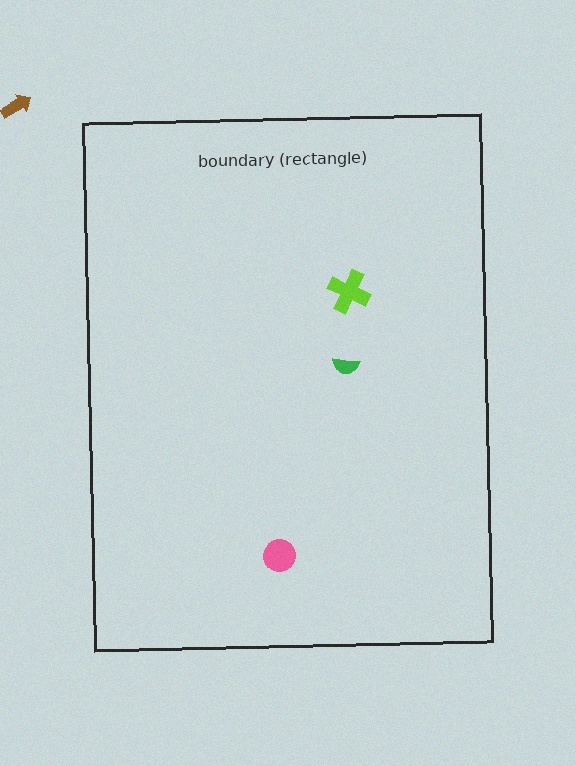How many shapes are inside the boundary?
3 inside, 1 outside.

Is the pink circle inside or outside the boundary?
Inside.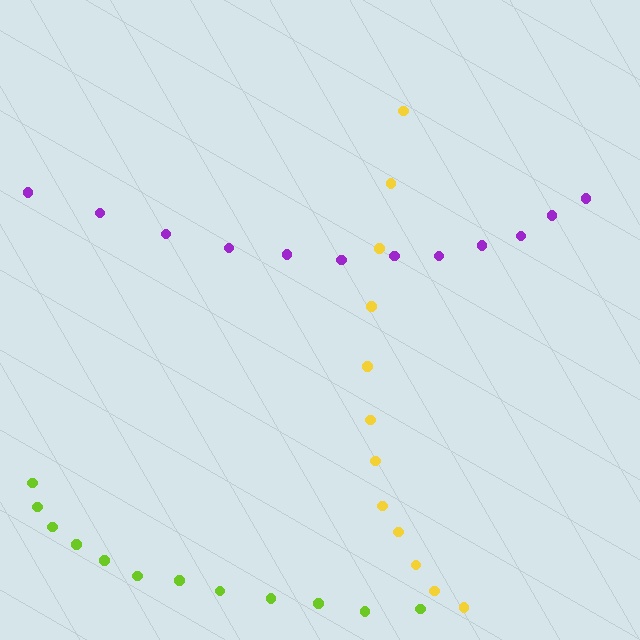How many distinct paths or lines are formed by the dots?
There are 3 distinct paths.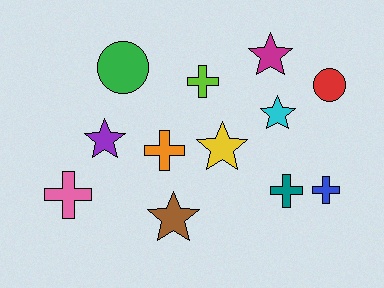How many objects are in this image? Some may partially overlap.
There are 12 objects.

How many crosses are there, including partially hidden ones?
There are 5 crosses.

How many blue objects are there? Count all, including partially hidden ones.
There is 1 blue object.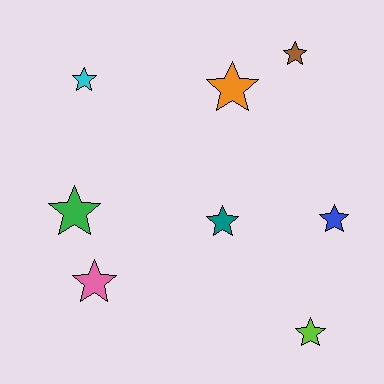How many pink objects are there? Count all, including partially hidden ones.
There is 1 pink object.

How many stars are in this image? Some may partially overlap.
There are 8 stars.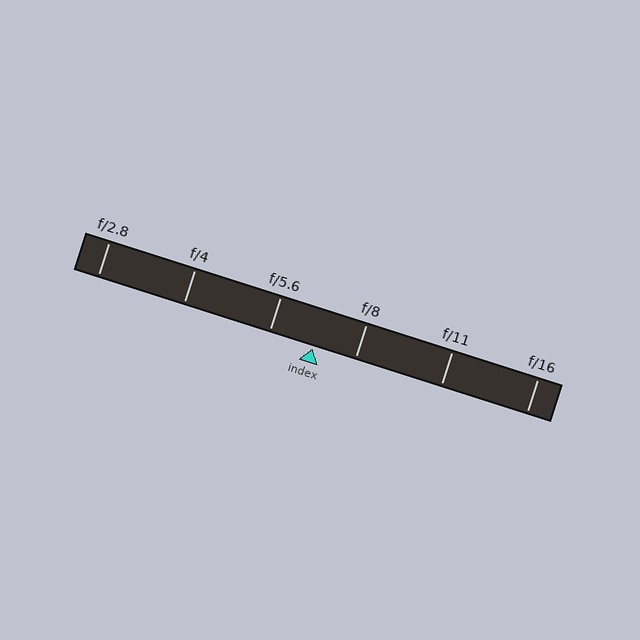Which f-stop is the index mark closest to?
The index mark is closest to f/8.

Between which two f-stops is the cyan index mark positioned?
The index mark is between f/5.6 and f/8.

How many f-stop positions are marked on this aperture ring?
There are 6 f-stop positions marked.